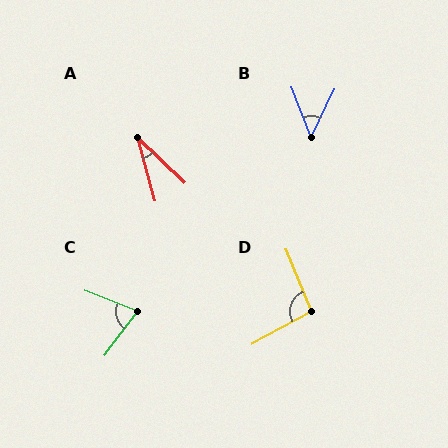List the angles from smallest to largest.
A (31°), B (48°), C (74°), D (96°).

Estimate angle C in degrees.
Approximately 74 degrees.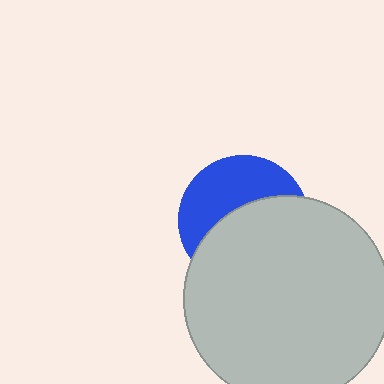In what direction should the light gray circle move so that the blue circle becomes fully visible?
The light gray circle should move down. That is the shortest direction to clear the overlap and leave the blue circle fully visible.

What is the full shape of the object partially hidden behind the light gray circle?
The partially hidden object is a blue circle.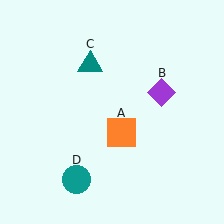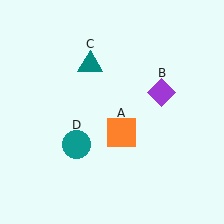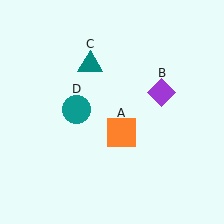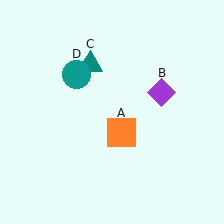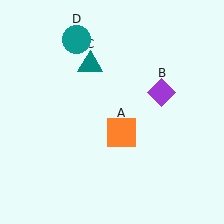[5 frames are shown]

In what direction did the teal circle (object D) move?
The teal circle (object D) moved up.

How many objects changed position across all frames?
1 object changed position: teal circle (object D).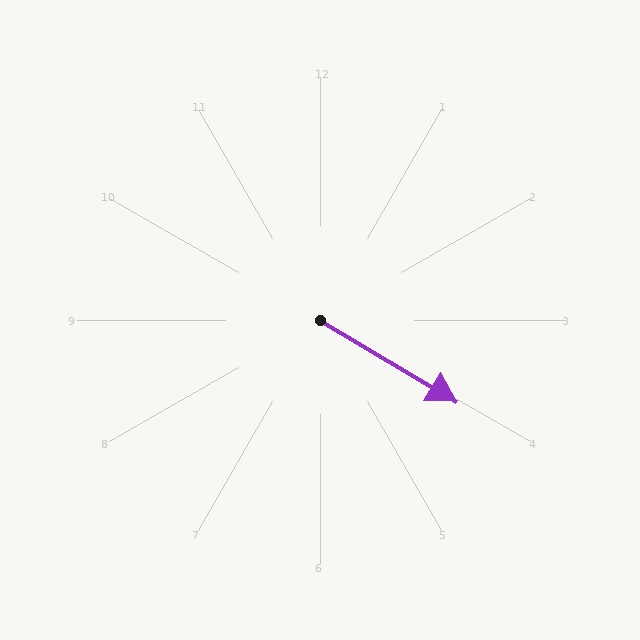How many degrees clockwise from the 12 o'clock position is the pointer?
Approximately 121 degrees.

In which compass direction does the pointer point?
Southeast.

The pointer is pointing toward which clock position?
Roughly 4 o'clock.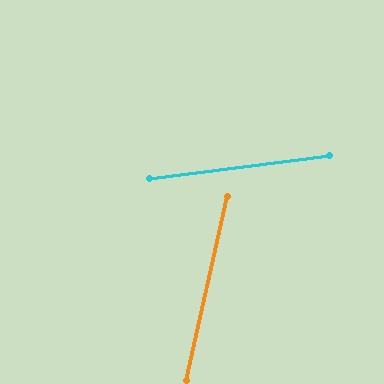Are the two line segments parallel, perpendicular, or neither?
Neither parallel nor perpendicular — they differ by about 70°.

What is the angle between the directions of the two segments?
Approximately 70 degrees.